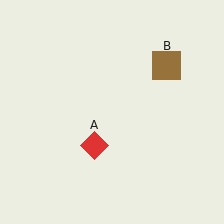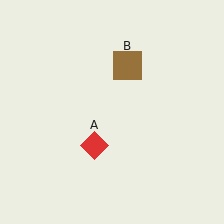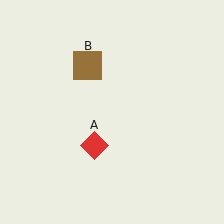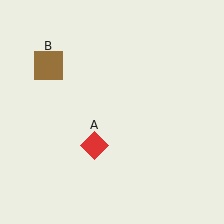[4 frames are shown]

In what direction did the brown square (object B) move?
The brown square (object B) moved left.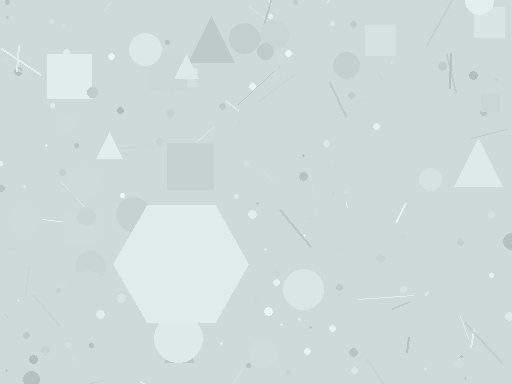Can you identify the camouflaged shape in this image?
The camouflaged shape is a hexagon.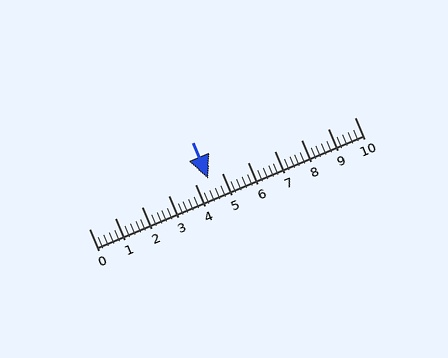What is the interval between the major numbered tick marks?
The major tick marks are spaced 1 units apart.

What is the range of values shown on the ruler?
The ruler shows values from 0 to 10.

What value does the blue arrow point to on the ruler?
The blue arrow points to approximately 4.5.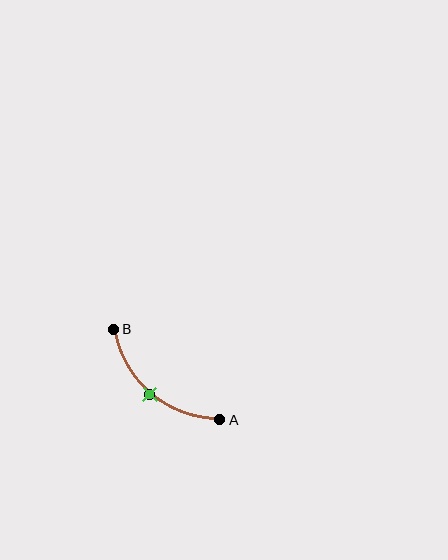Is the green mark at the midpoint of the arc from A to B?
Yes. The green mark lies on the arc at equal arc-length from both A and B — it is the arc midpoint.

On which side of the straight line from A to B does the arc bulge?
The arc bulges below and to the left of the straight line connecting A and B.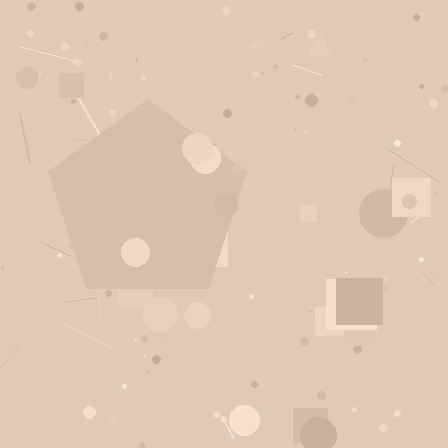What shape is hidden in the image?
A pentagon is hidden in the image.